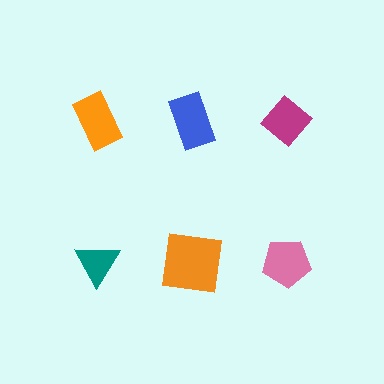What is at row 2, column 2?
An orange square.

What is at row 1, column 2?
A blue rectangle.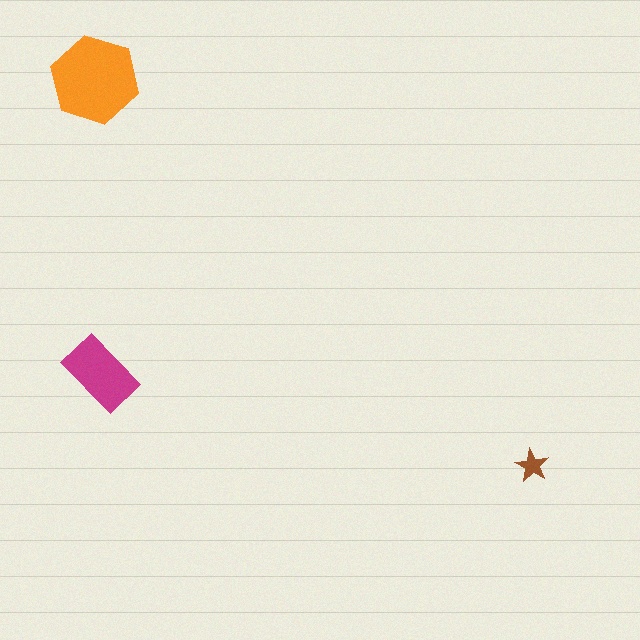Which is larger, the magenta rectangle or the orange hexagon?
The orange hexagon.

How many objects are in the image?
There are 3 objects in the image.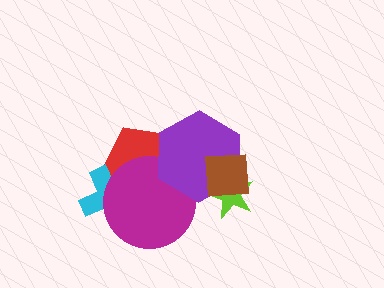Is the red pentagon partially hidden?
Yes, it is partially covered by another shape.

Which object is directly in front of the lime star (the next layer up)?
The purple hexagon is directly in front of the lime star.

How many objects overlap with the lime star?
2 objects overlap with the lime star.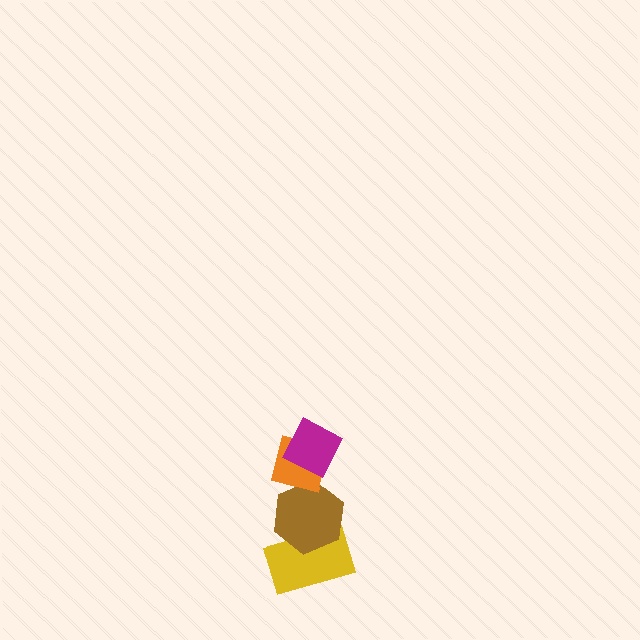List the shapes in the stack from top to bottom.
From top to bottom: the magenta diamond, the orange square, the brown hexagon, the yellow rectangle.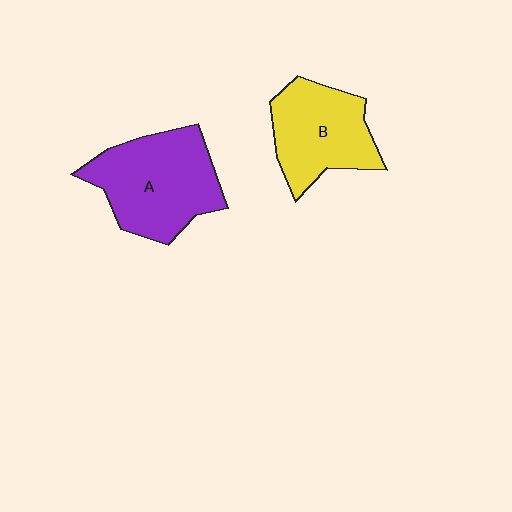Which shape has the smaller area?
Shape B (yellow).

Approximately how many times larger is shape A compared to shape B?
Approximately 1.2 times.